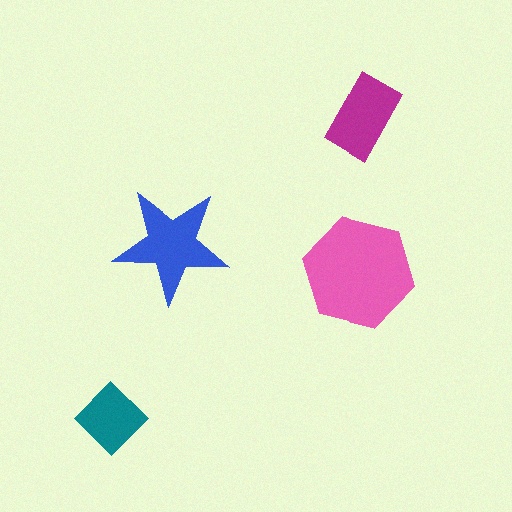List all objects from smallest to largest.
The teal diamond, the magenta rectangle, the blue star, the pink hexagon.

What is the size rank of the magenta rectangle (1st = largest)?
3rd.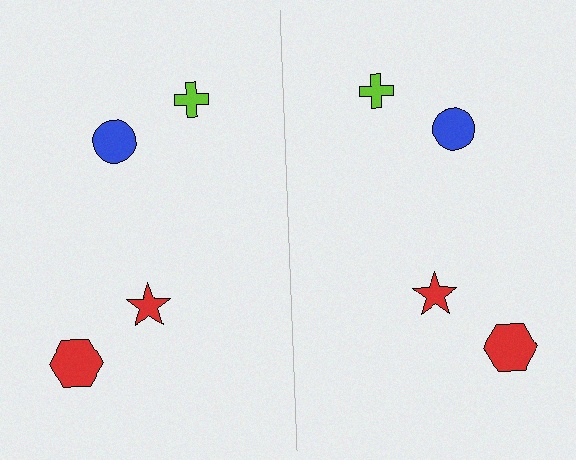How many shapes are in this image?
There are 8 shapes in this image.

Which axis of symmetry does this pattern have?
The pattern has a vertical axis of symmetry running through the center of the image.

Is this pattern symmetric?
Yes, this pattern has bilateral (reflection) symmetry.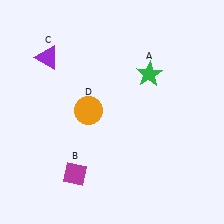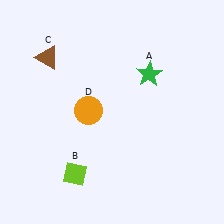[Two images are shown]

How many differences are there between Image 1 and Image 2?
There are 2 differences between the two images.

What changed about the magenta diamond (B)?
In Image 1, B is magenta. In Image 2, it changed to lime.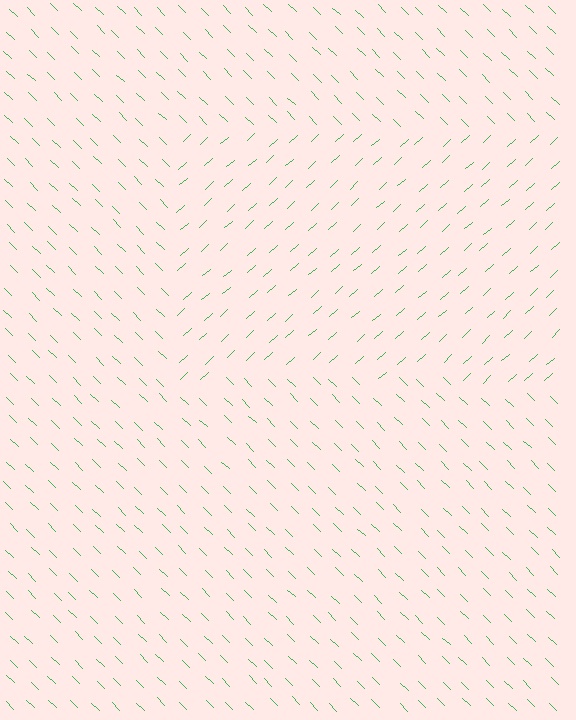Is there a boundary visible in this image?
Yes, there is a texture boundary formed by a change in line orientation.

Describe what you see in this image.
The image is filled with small green line segments. A rectangle region in the image has lines oriented differently from the surrounding lines, creating a visible texture boundary.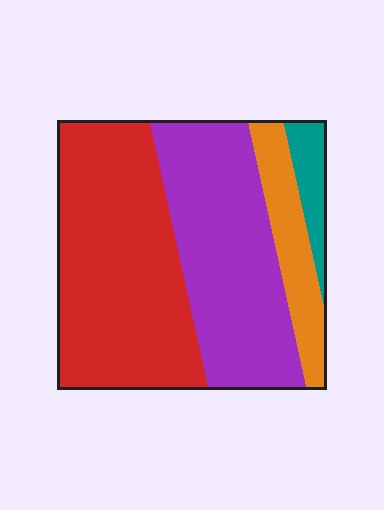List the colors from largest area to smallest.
From largest to smallest: red, purple, orange, teal.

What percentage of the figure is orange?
Orange takes up about one eighth (1/8) of the figure.